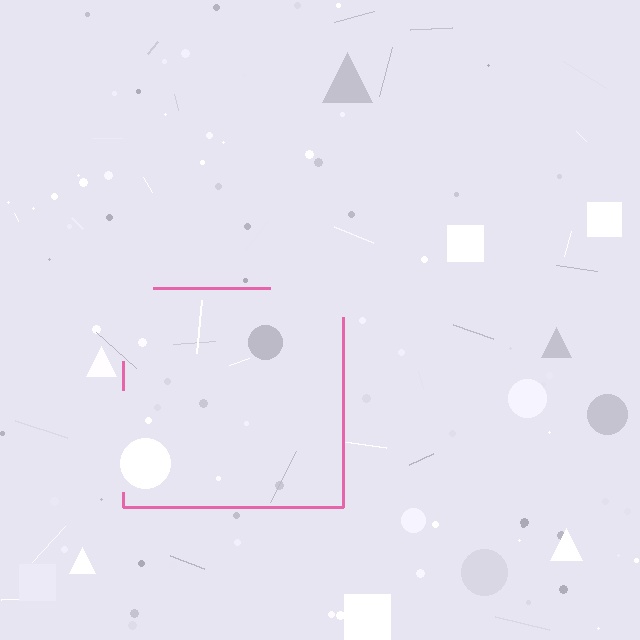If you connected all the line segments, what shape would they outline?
They would outline a square.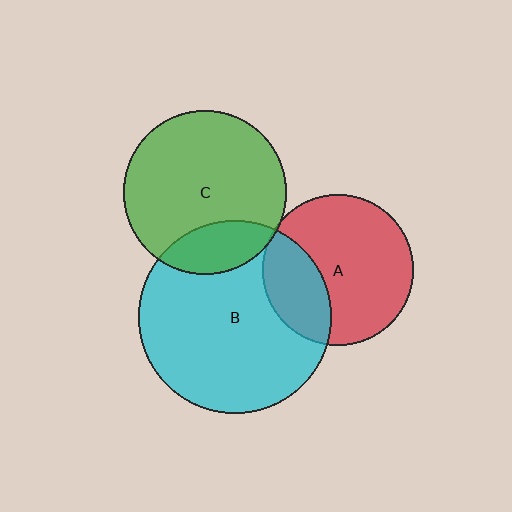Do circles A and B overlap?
Yes.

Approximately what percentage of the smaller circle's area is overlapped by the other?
Approximately 30%.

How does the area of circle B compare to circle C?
Approximately 1.4 times.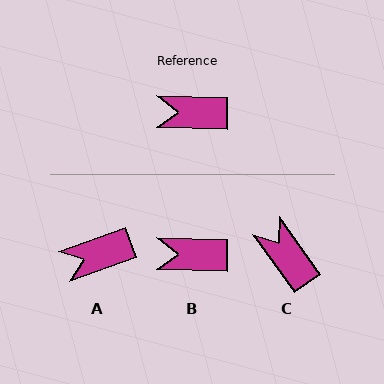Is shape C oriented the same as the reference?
No, it is off by about 54 degrees.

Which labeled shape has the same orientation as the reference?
B.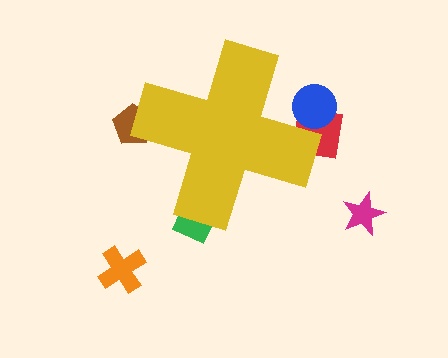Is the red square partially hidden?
Yes, the red square is partially hidden behind the yellow cross.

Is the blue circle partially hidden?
Yes, the blue circle is partially hidden behind the yellow cross.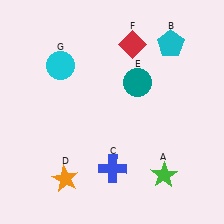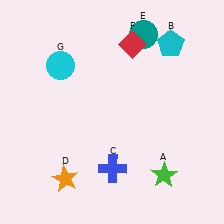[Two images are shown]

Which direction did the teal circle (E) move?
The teal circle (E) moved up.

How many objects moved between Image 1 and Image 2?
1 object moved between the two images.